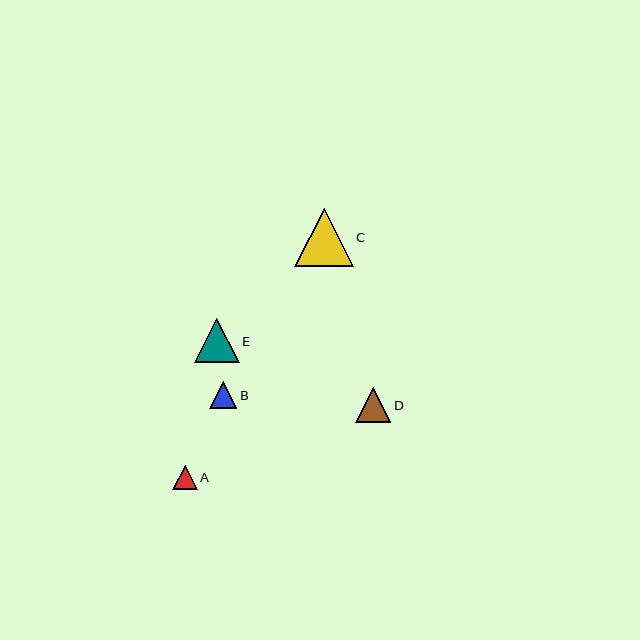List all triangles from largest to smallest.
From largest to smallest: C, E, D, B, A.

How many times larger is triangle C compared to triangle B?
Triangle C is approximately 2.2 times the size of triangle B.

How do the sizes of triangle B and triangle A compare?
Triangle B and triangle A are approximately the same size.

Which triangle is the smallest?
Triangle A is the smallest with a size of approximately 25 pixels.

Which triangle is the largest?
Triangle C is the largest with a size of approximately 58 pixels.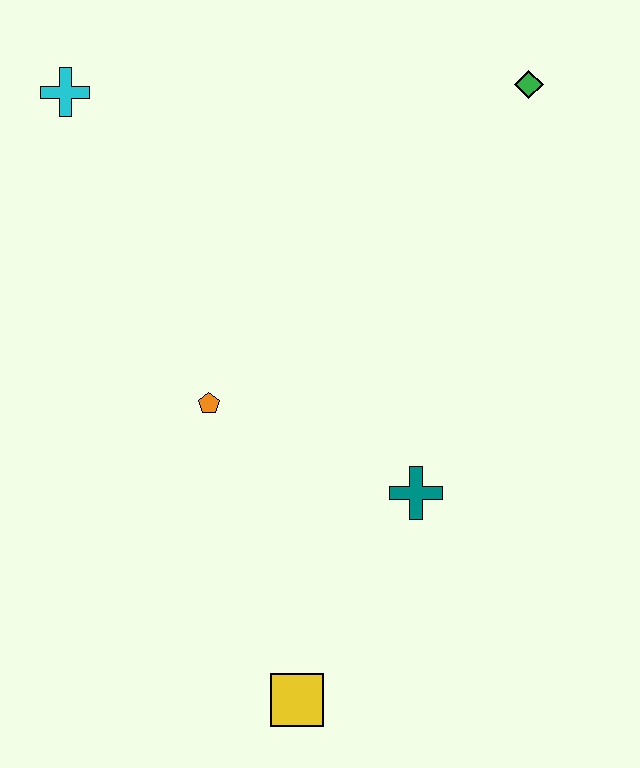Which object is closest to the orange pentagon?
The teal cross is closest to the orange pentagon.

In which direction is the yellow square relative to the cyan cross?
The yellow square is below the cyan cross.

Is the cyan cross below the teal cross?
No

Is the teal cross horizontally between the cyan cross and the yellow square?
No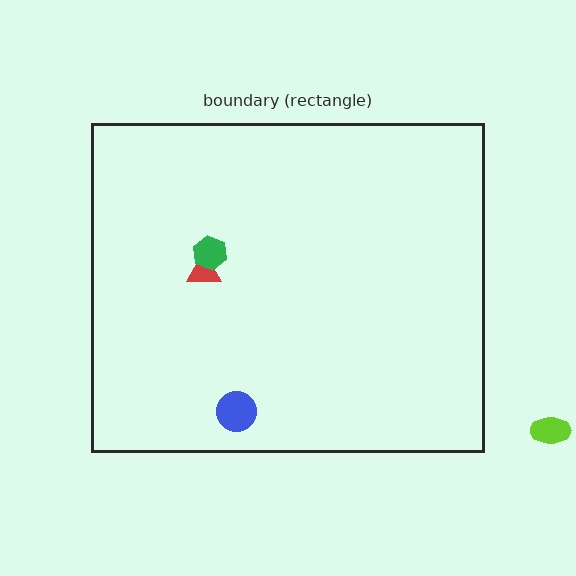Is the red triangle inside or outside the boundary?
Inside.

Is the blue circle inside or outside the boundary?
Inside.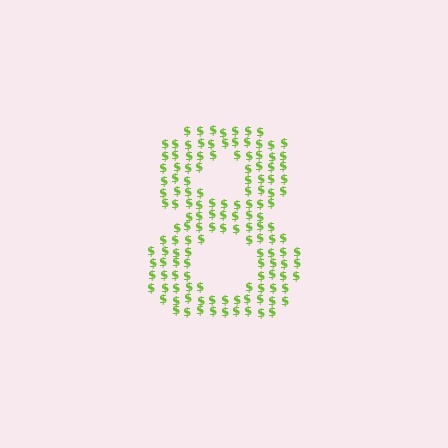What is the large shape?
The large shape is the digit 8.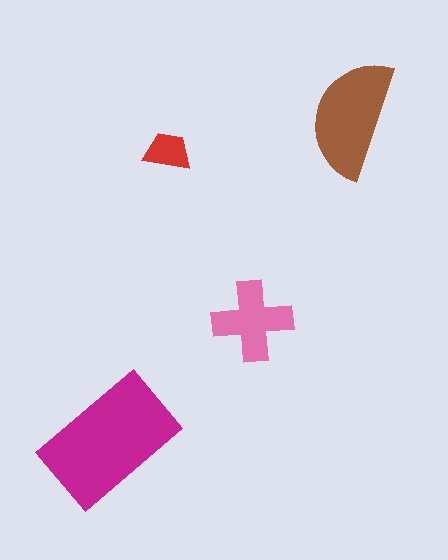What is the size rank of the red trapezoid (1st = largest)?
4th.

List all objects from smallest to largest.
The red trapezoid, the pink cross, the brown semicircle, the magenta rectangle.